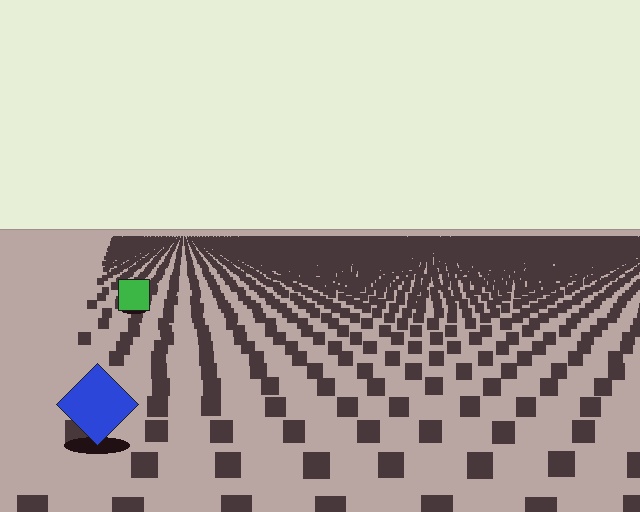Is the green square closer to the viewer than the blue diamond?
No. The blue diamond is closer — you can tell from the texture gradient: the ground texture is coarser near it.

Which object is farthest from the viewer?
The green square is farthest from the viewer. It appears smaller and the ground texture around it is denser.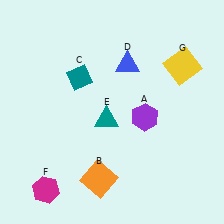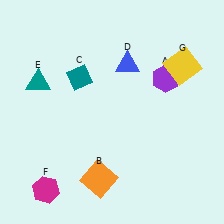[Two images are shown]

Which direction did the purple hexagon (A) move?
The purple hexagon (A) moved up.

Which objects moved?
The objects that moved are: the purple hexagon (A), the teal triangle (E).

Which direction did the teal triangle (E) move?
The teal triangle (E) moved left.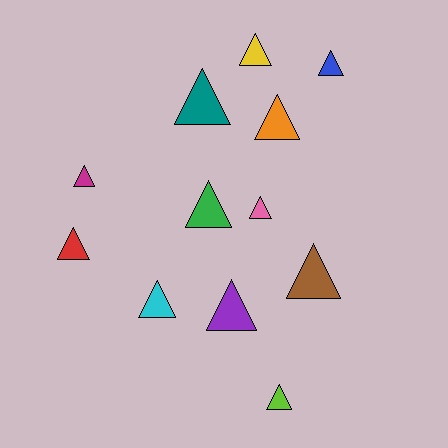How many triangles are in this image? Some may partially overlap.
There are 12 triangles.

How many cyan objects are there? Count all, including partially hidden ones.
There is 1 cyan object.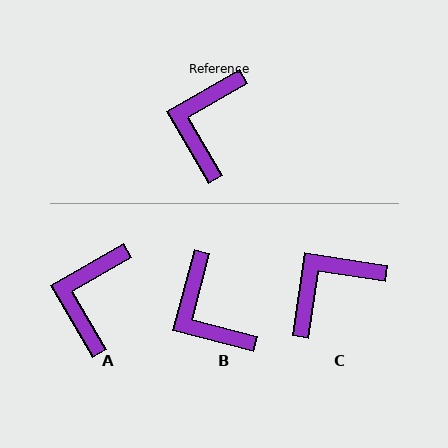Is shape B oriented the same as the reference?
No, it is off by about 45 degrees.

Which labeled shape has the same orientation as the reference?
A.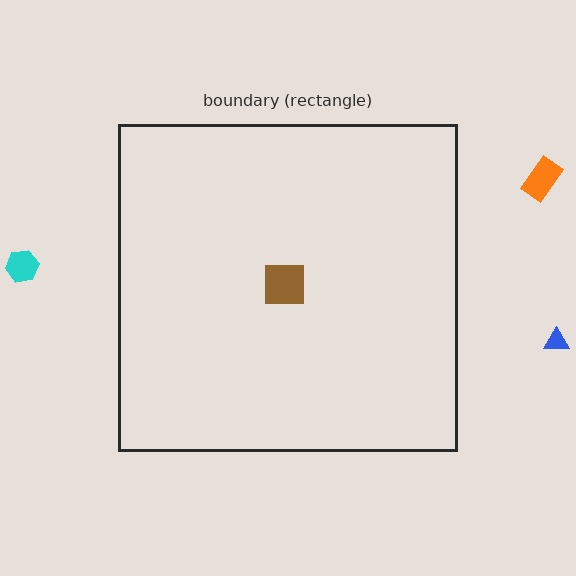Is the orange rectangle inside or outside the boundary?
Outside.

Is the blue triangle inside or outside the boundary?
Outside.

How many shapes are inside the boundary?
1 inside, 3 outside.